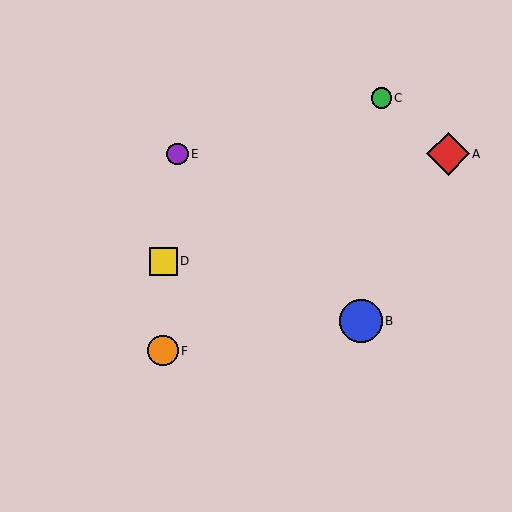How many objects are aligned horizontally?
2 objects (A, E) are aligned horizontally.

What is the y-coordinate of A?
Object A is at y≈154.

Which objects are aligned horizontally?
Objects A, E are aligned horizontally.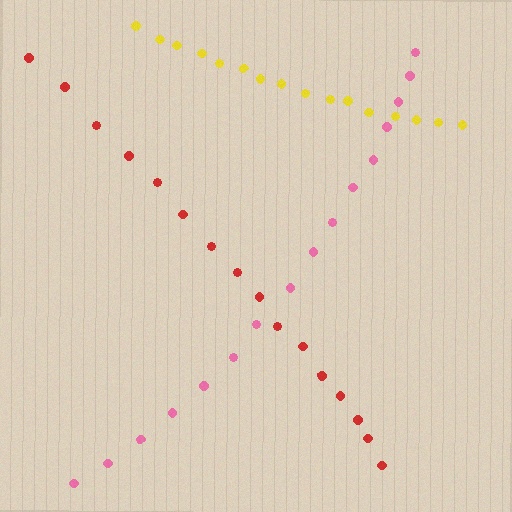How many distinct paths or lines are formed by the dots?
There are 3 distinct paths.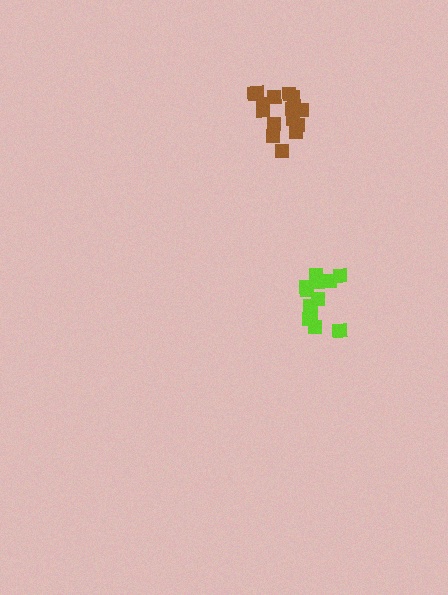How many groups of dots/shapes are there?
There are 2 groups.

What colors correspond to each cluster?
The clusters are colored: brown, lime.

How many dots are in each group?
Group 1: 15 dots, Group 2: 12 dots (27 total).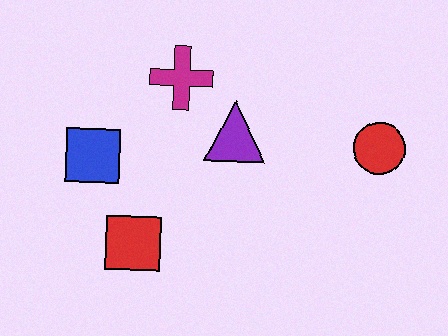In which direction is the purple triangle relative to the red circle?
The purple triangle is to the left of the red circle.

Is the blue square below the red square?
No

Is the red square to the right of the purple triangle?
No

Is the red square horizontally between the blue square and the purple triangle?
Yes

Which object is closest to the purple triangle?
The magenta cross is closest to the purple triangle.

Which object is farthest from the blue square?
The red circle is farthest from the blue square.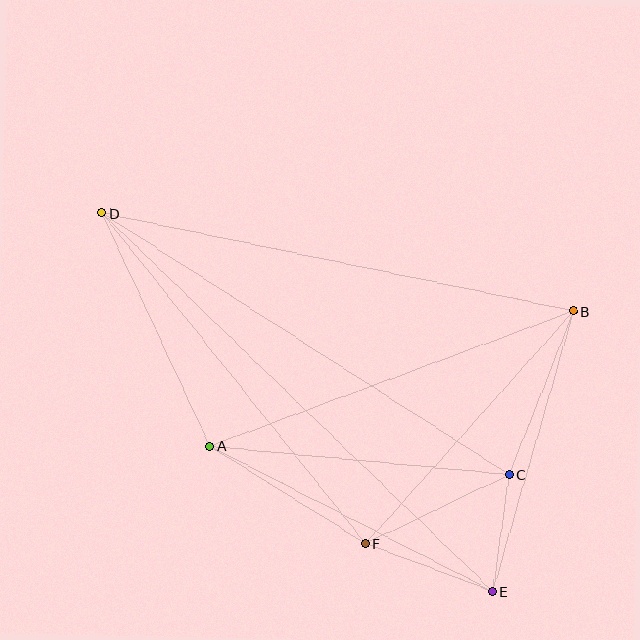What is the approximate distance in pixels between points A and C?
The distance between A and C is approximately 301 pixels.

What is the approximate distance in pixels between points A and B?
The distance between A and B is approximately 388 pixels.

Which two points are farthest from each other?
Points D and E are farthest from each other.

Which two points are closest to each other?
Points C and E are closest to each other.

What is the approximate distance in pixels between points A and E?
The distance between A and E is approximately 318 pixels.